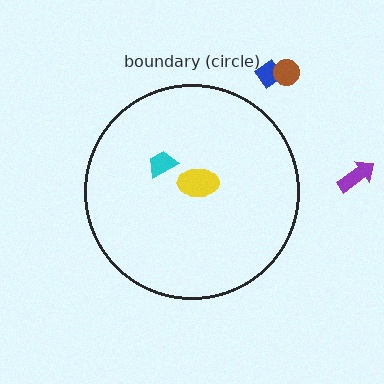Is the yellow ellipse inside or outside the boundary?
Inside.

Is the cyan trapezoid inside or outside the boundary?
Inside.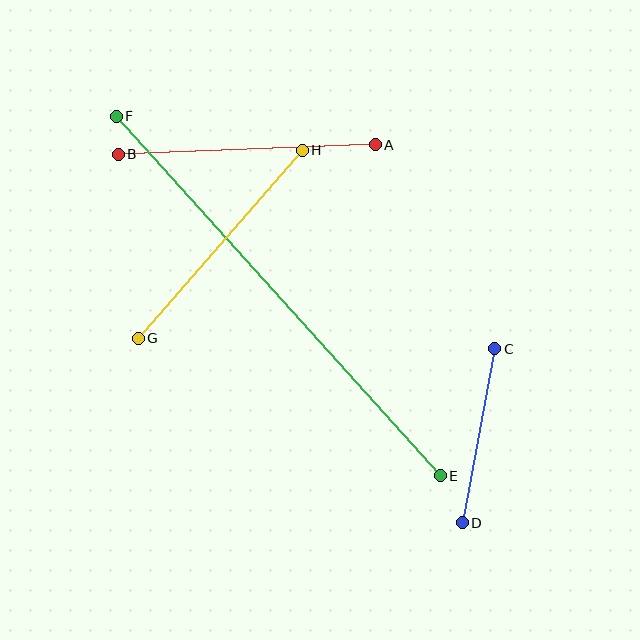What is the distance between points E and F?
The distance is approximately 484 pixels.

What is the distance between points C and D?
The distance is approximately 178 pixels.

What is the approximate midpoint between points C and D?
The midpoint is at approximately (479, 436) pixels.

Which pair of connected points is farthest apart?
Points E and F are farthest apart.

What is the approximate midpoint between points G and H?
The midpoint is at approximately (220, 244) pixels.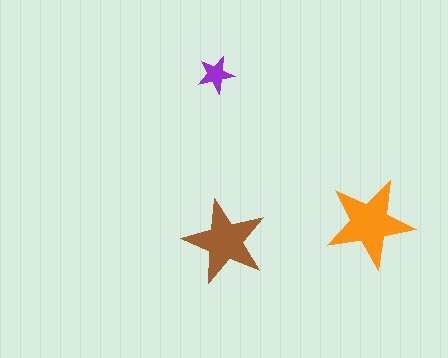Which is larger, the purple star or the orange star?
The orange one.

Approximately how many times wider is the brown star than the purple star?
About 2.5 times wider.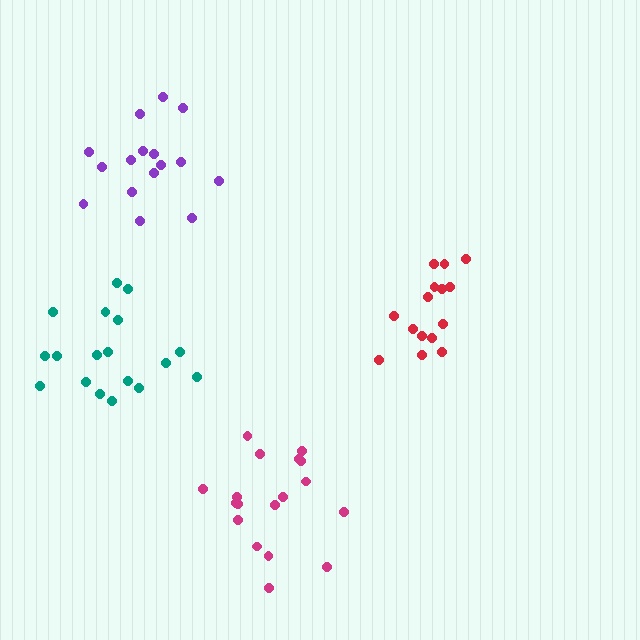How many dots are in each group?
Group 1: 18 dots, Group 2: 15 dots, Group 3: 18 dots, Group 4: 16 dots (67 total).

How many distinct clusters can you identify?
There are 4 distinct clusters.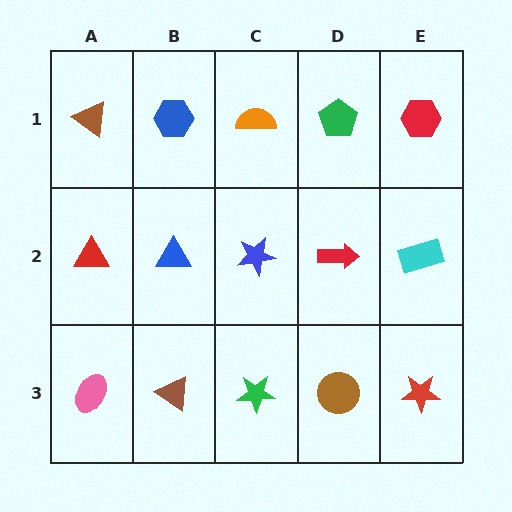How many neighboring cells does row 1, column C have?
3.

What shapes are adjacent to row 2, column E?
A red hexagon (row 1, column E), a red star (row 3, column E), a red arrow (row 2, column D).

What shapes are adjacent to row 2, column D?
A green pentagon (row 1, column D), a brown circle (row 3, column D), a blue star (row 2, column C), a cyan rectangle (row 2, column E).